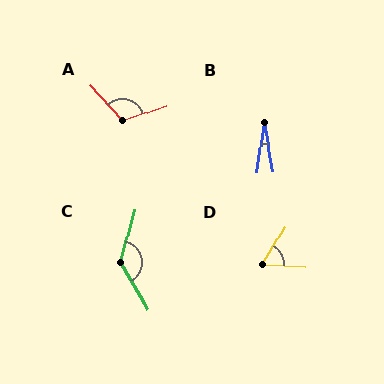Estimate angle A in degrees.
Approximately 113 degrees.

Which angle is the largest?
C, at approximately 134 degrees.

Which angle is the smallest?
B, at approximately 18 degrees.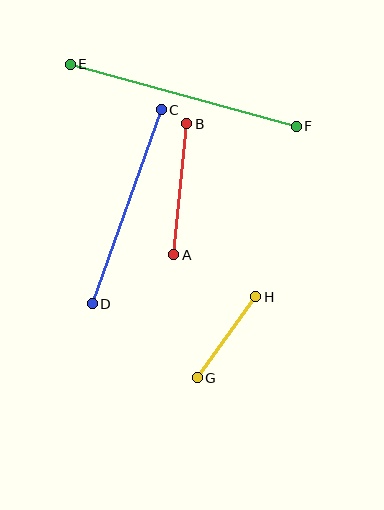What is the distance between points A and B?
The distance is approximately 131 pixels.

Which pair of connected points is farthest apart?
Points E and F are farthest apart.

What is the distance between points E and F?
The distance is approximately 234 pixels.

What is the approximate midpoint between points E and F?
The midpoint is at approximately (183, 95) pixels.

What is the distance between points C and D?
The distance is approximately 206 pixels.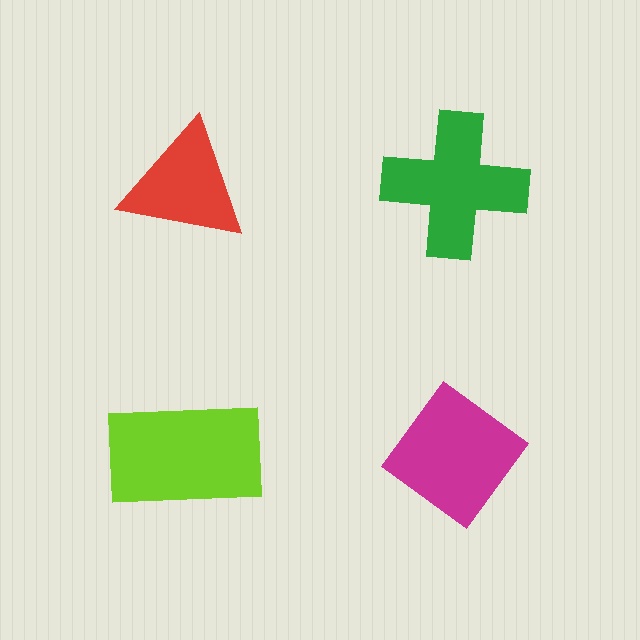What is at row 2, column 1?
A lime rectangle.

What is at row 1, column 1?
A red triangle.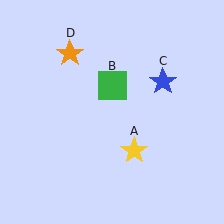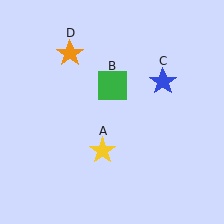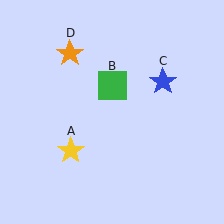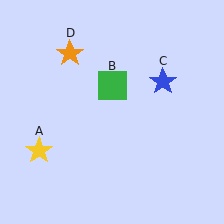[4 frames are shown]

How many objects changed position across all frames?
1 object changed position: yellow star (object A).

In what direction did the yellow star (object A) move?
The yellow star (object A) moved left.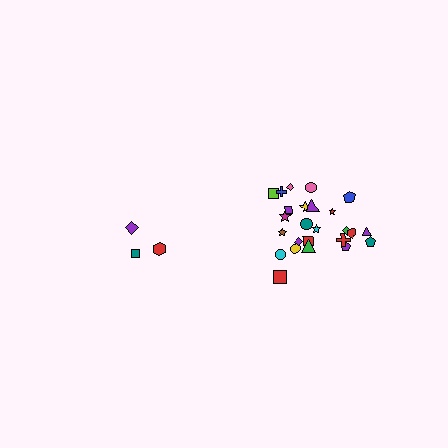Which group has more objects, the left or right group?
The right group.